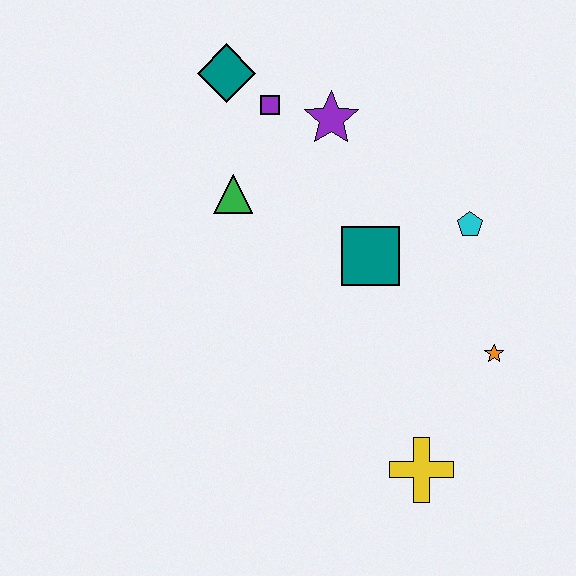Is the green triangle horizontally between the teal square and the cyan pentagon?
No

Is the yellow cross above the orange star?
No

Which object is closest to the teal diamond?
The purple square is closest to the teal diamond.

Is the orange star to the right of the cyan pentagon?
Yes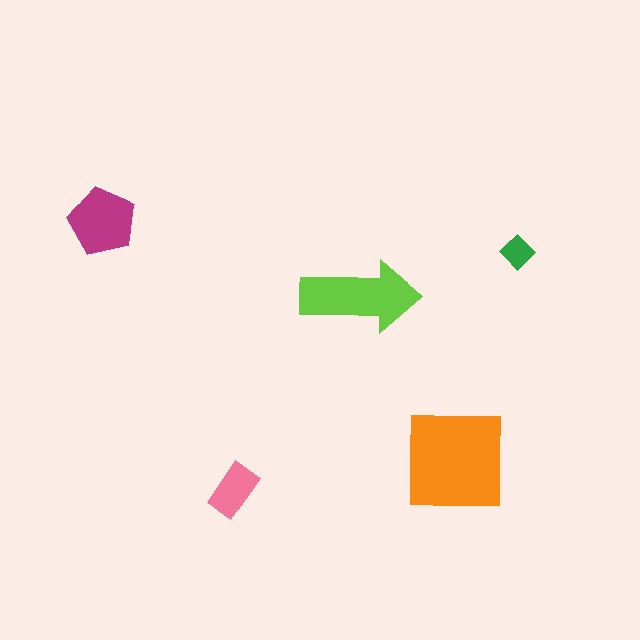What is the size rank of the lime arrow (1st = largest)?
2nd.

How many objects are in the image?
There are 5 objects in the image.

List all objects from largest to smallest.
The orange square, the lime arrow, the magenta pentagon, the pink rectangle, the green diamond.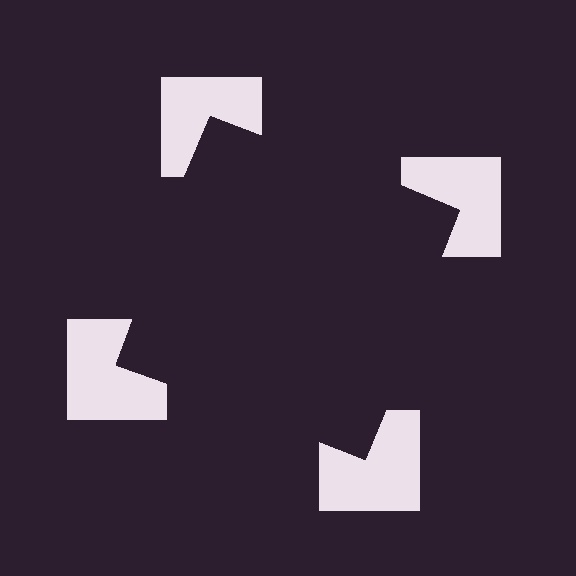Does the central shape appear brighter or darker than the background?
It typically appears slightly darker than the background, even though no actual brightness change is drawn.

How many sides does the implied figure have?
4 sides.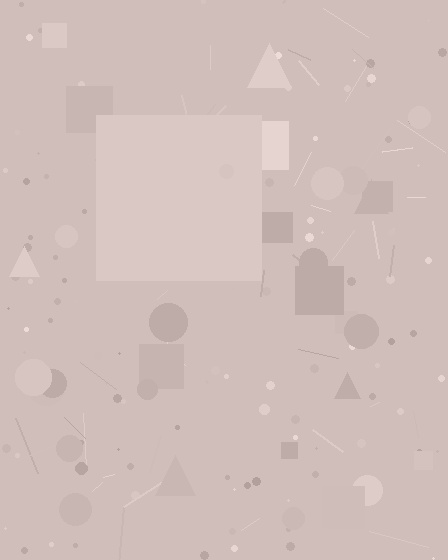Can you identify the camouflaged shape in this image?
The camouflaged shape is a square.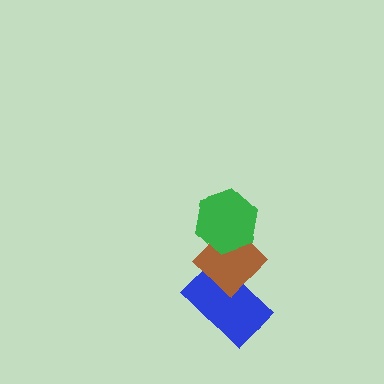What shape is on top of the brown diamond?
The green hexagon is on top of the brown diamond.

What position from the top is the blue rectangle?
The blue rectangle is 3rd from the top.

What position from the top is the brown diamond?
The brown diamond is 2nd from the top.